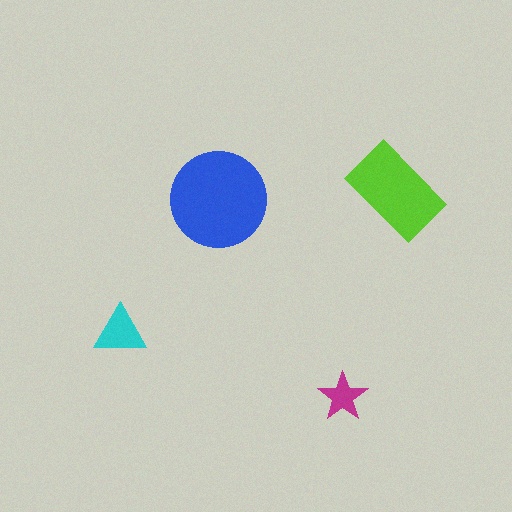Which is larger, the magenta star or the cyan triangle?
The cyan triangle.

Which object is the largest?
The blue circle.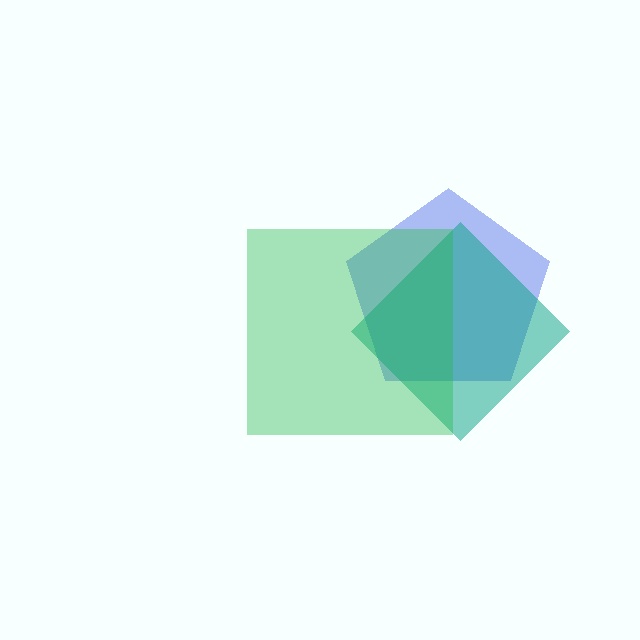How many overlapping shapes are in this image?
There are 3 overlapping shapes in the image.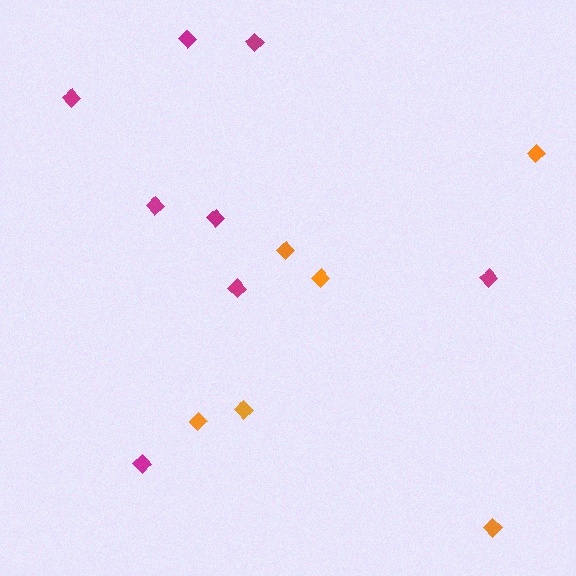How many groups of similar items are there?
There are 2 groups: one group of magenta diamonds (8) and one group of orange diamonds (6).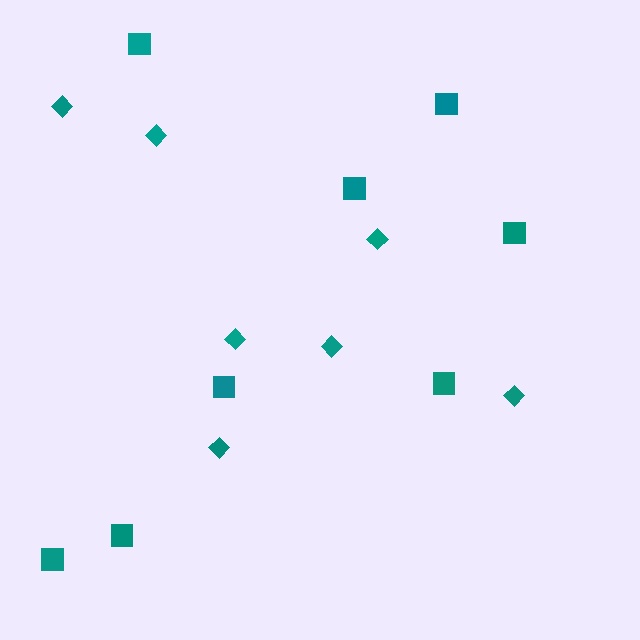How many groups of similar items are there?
There are 2 groups: one group of squares (8) and one group of diamonds (7).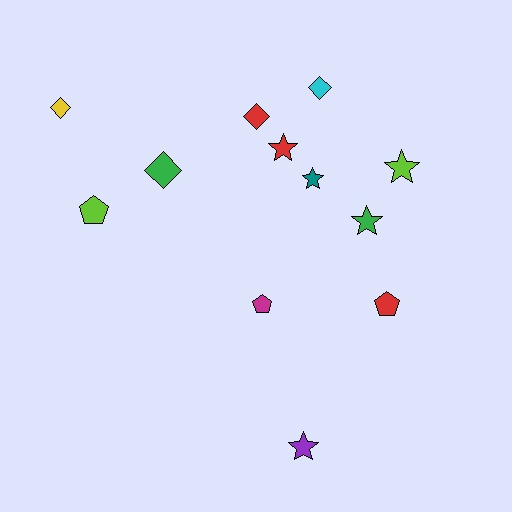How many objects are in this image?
There are 12 objects.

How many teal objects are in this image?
There is 1 teal object.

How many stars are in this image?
There are 5 stars.